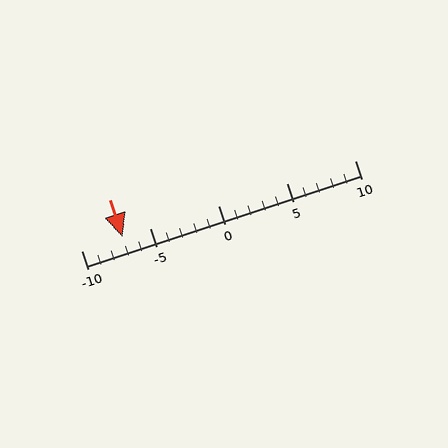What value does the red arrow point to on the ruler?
The red arrow points to approximately -7.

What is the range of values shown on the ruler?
The ruler shows values from -10 to 10.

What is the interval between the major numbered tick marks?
The major tick marks are spaced 5 units apart.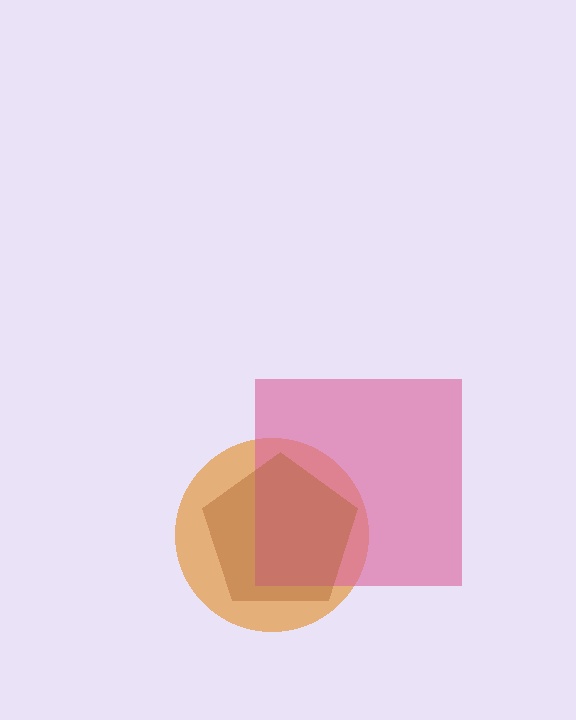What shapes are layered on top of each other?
The layered shapes are: an orange circle, a pink square, a brown pentagon.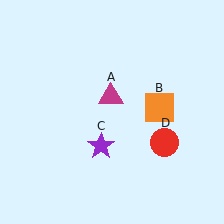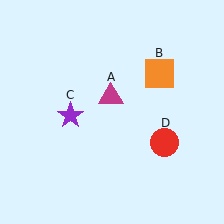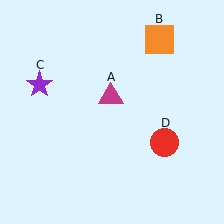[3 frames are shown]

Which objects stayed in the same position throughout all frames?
Magenta triangle (object A) and red circle (object D) remained stationary.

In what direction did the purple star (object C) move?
The purple star (object C) moved up and to the left.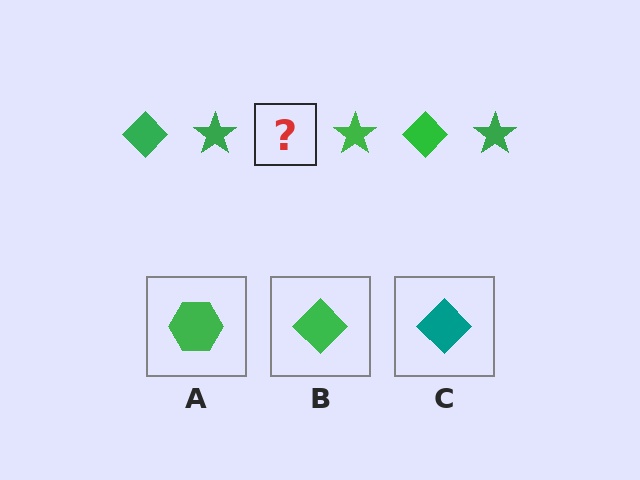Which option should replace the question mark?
Option B.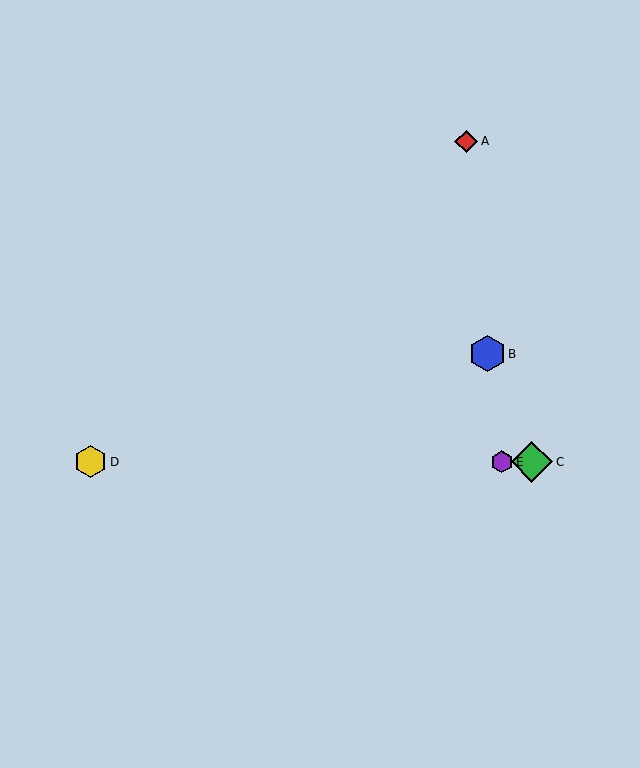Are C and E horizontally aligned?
Yes, both are at y≈462.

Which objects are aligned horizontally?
Objects C, D, E are aligned horizontally.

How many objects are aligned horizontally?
3 objects (C, D, E) are aligned horizontally.